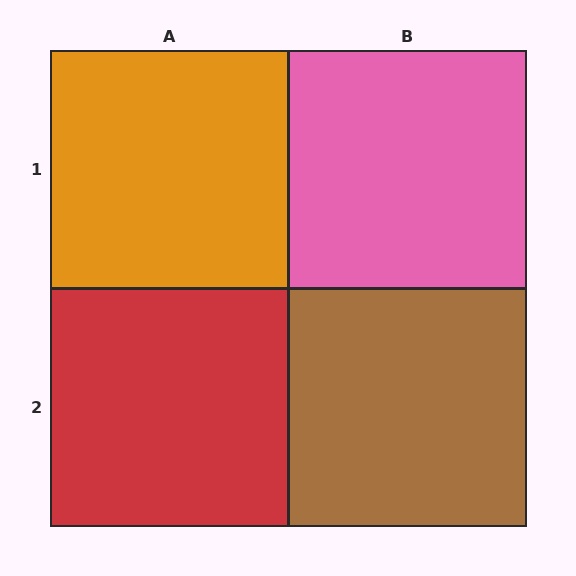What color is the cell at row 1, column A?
Orange.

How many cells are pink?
1 cell is pink.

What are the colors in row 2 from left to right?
Red, brown.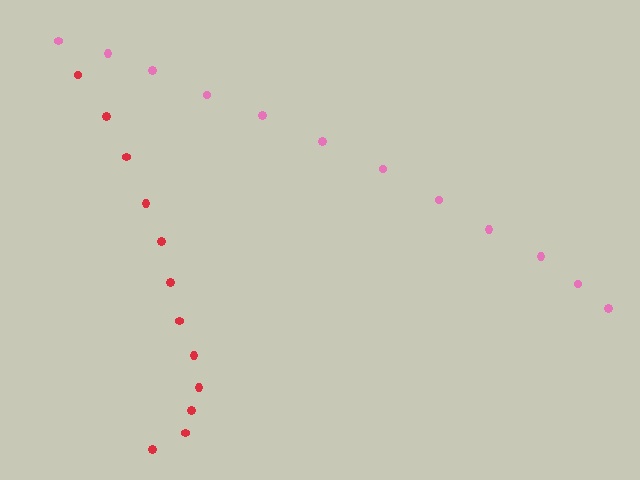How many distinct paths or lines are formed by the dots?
There are 2 distinct paths.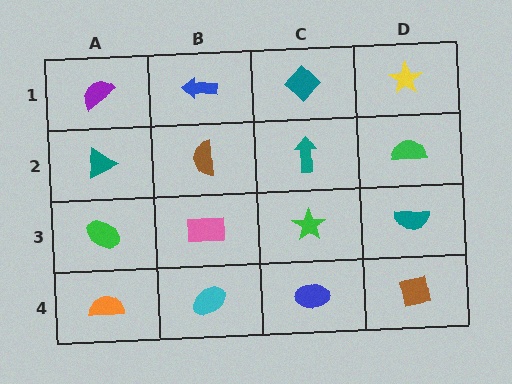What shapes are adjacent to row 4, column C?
A green star (row 3, column C), a cyan ellipse (row 4, column B), a brown square (row 4, column D).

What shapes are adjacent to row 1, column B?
A brown semicircle (row 2, column B), a purple semicircle (row 1, column A), a teal diamond (row 1, column C).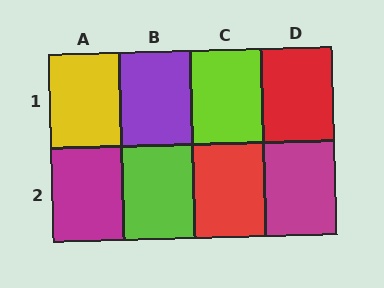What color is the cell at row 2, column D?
Magenta.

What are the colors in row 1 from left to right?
Yellow, purple, lime, red.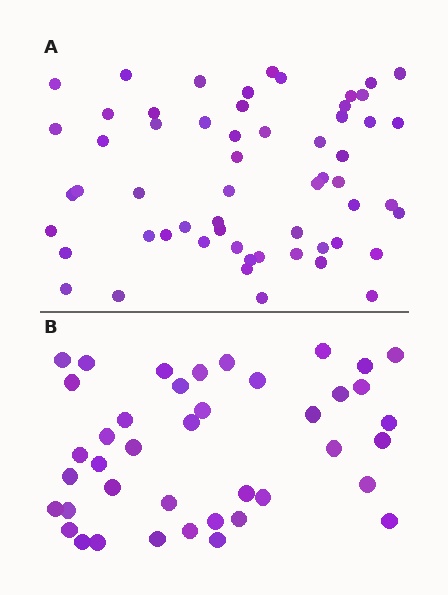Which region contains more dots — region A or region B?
Region A (the top region) has more dots.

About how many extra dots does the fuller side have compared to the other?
Region A has approximately 15 more dots than region B.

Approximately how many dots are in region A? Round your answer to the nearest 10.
About 60 dots. (The exact count is 58, which rounds to 60.)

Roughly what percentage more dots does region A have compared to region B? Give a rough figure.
About 40% more.